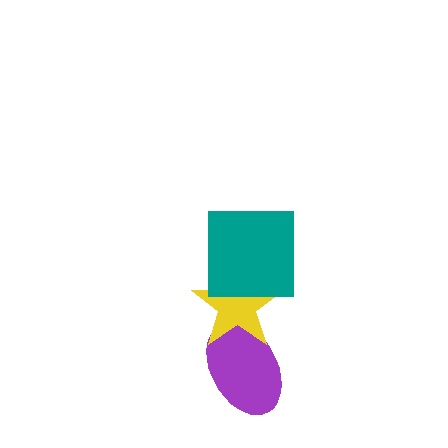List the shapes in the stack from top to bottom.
From top to bottom: the teal square, the yellow star, the purple ellipse.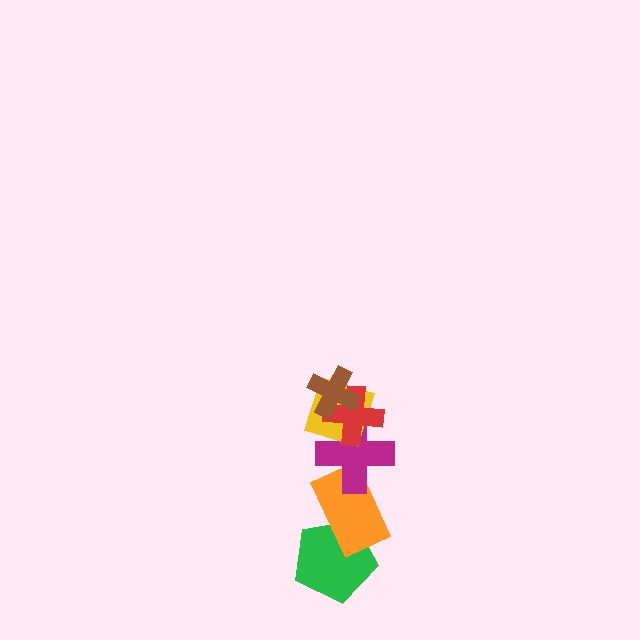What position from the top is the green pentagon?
The green pentagon is 6th from the top.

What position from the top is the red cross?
The red cross is 2nd from the top.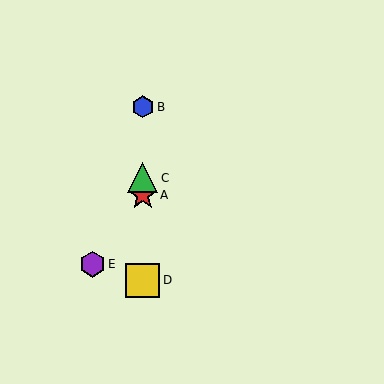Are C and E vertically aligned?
No, C is at x≈143 and E is at x≈92.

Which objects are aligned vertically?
Objects A, B, C, D are aligned vertically.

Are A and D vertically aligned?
Yes, both are at x≈143.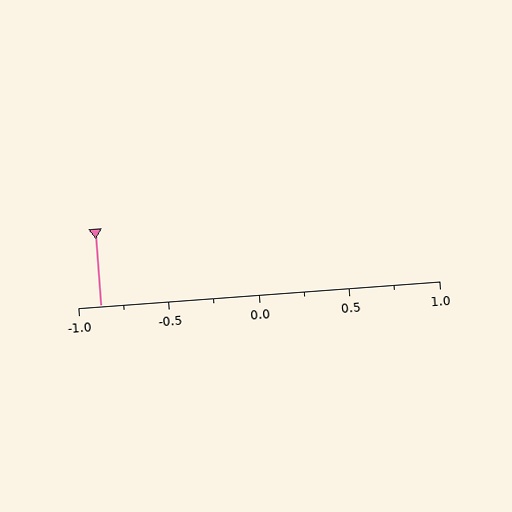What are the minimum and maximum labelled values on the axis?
The axis runs from -1.0 to 1.0.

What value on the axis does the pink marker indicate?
The marker indicates approximately -0.88.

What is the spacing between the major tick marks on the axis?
The major ticks are spaced 0.5 apart.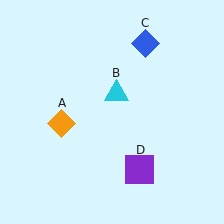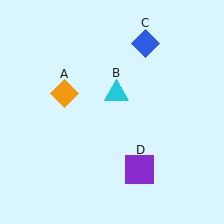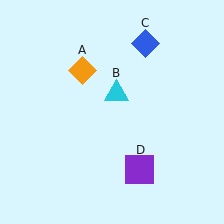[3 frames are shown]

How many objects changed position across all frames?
1 object changed position: orange diamond (object A).